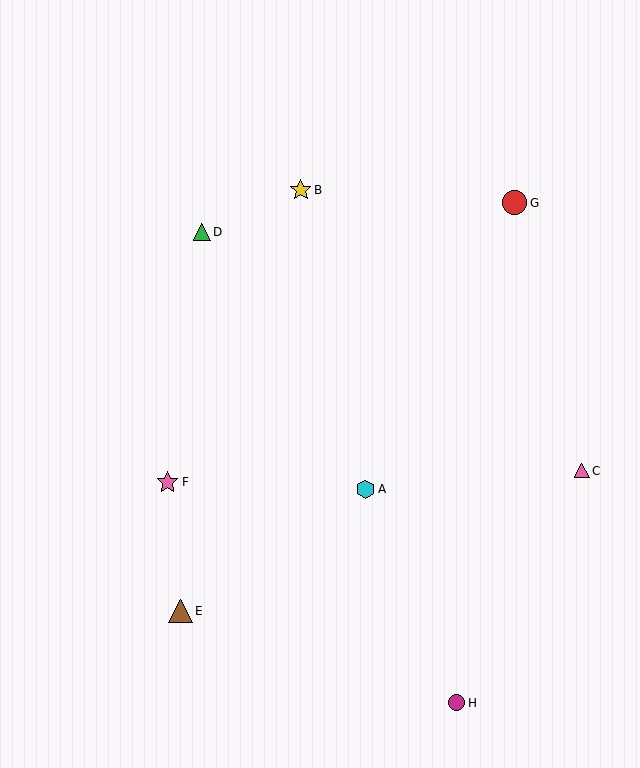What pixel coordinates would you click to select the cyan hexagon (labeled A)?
Click at (366, 489) to select the cyan hexagon A.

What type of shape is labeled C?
Shape C is a pink triangle.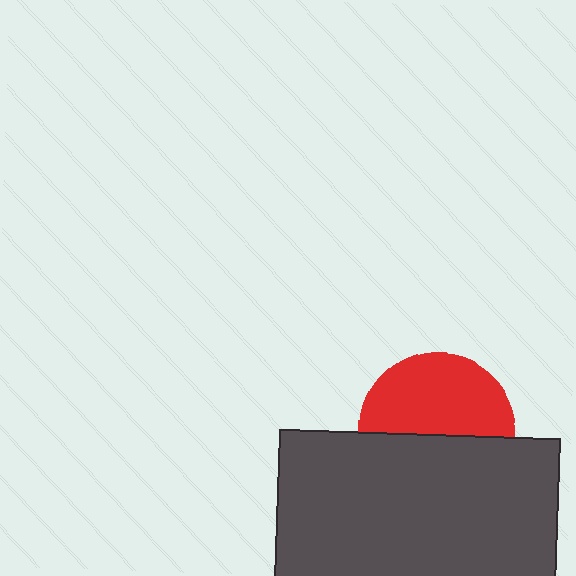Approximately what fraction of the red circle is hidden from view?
Roughly 47% of the red circle is hidden behind the dark gray rectangle.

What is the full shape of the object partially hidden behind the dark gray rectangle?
The partially hidden object is a red circle.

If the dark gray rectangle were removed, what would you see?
You would see the complete red circle.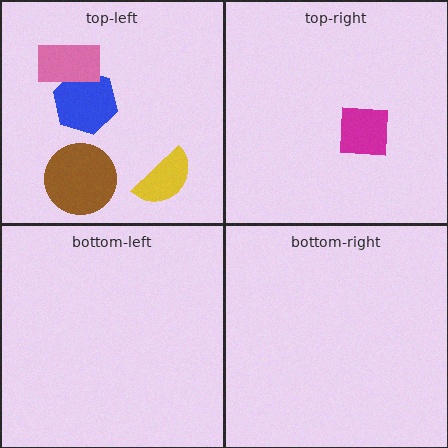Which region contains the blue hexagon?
The top-left region.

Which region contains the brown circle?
The top-left region.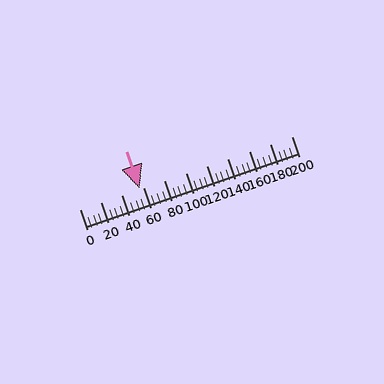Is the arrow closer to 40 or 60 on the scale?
The arrow is closer to 60.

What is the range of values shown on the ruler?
The ruler shows values from 0 to 200.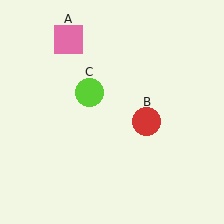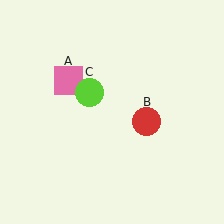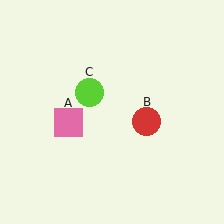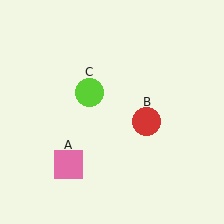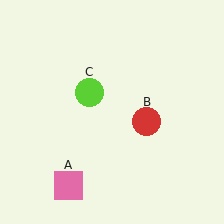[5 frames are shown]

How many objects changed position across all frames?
1 object changed position: pink square (object A).